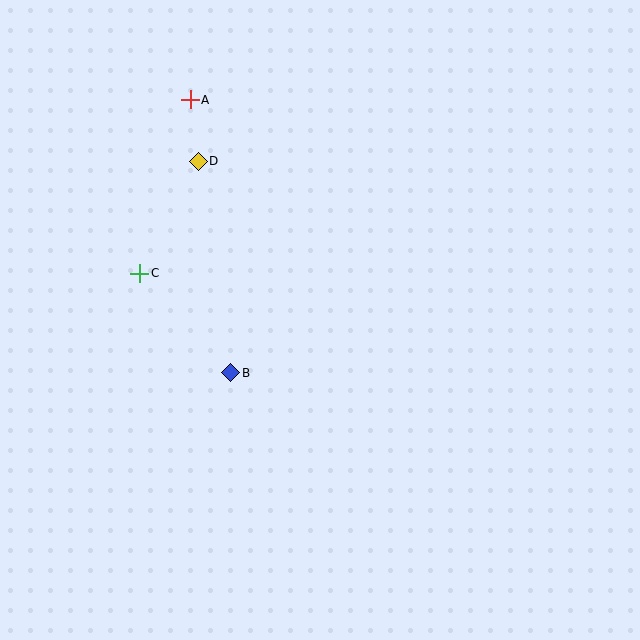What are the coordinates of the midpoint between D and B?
The midpoint between D and B is at (215, 267).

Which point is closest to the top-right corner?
Point A is closest to the top-right corner.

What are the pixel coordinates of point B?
Point B is at (231, 373).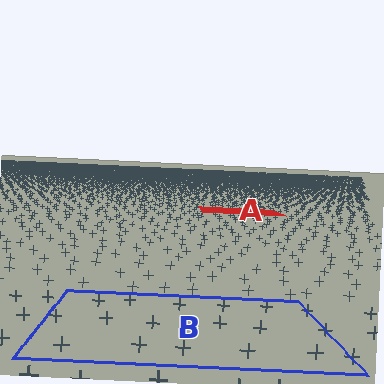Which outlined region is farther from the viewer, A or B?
Region A is farther from the viewer — the texture elements inside it appear smaller and more densely packed.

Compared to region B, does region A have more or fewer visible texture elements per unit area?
Region A has more texture elements per unit area — they are packed more densely because it is farther away.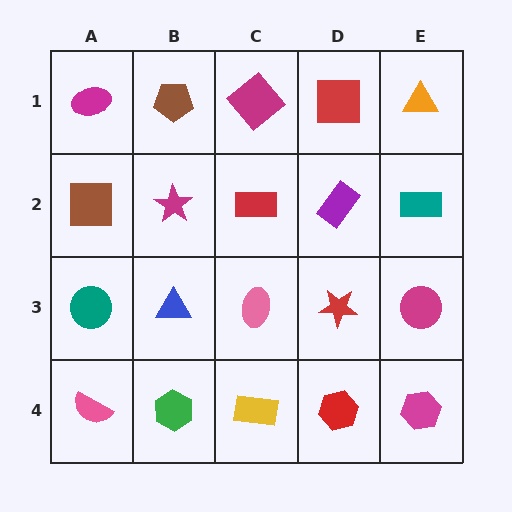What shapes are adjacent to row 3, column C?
A red rectangle (row 2, column C), a yellow rectangle (row 4, column C), a blue triangle (row 3, column B), a red star (row 3, column D).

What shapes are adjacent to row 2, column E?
An orange triangle (row 1, column E), a magenta circle (row 3, column E), a purple rectangle (row 2, column D).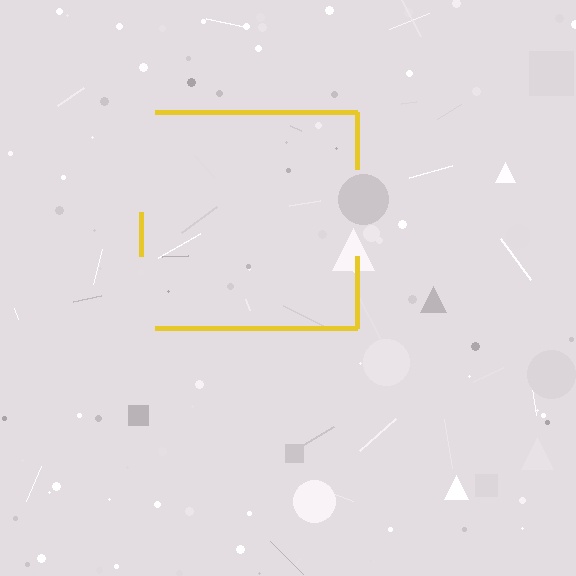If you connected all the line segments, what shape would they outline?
They would outline a square.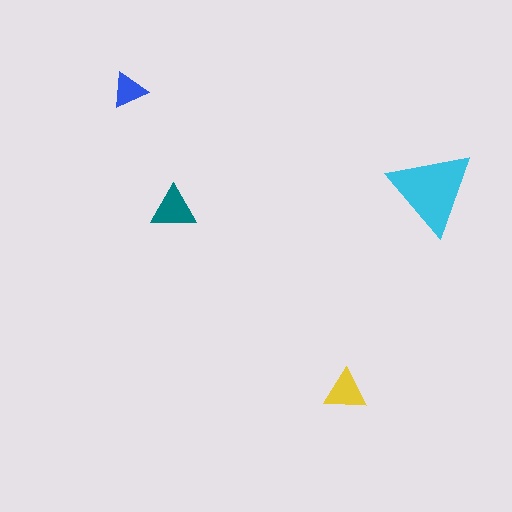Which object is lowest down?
The yellow triangle is bottommost.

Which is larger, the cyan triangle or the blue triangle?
The cyan one.